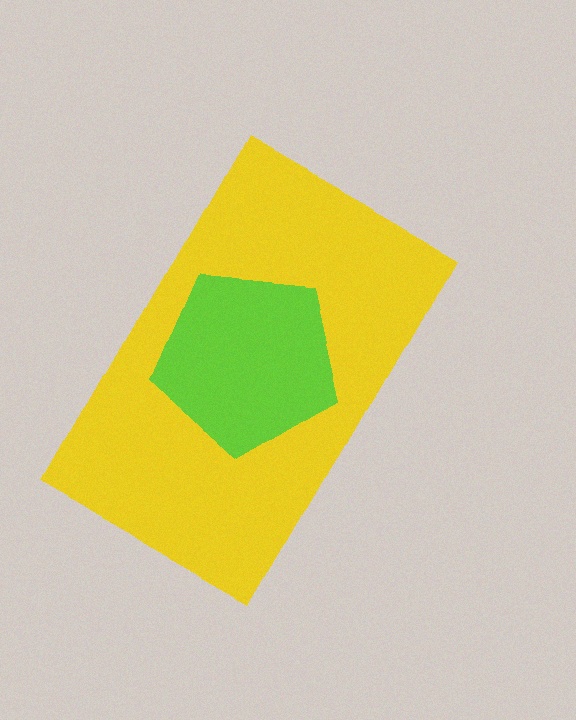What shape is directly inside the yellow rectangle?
The lime pentagon.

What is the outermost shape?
The yellow rectangle.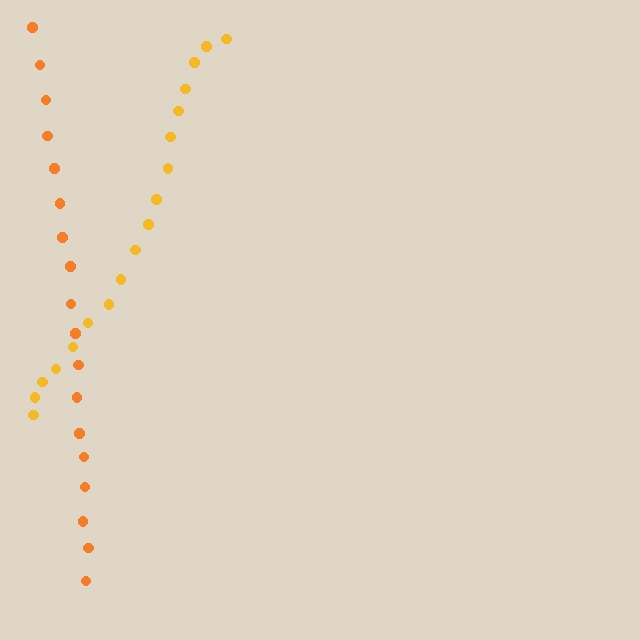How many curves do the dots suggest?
There are 2 distinct paths.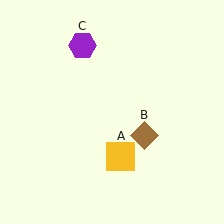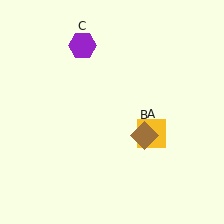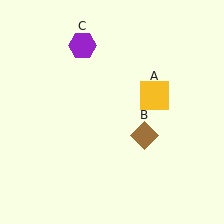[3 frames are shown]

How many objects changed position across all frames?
1 object changed position: yellow square (object A).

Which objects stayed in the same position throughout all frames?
Brown diamond (object B) and purple hexagon (object C) remained stationary.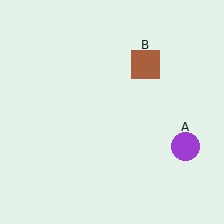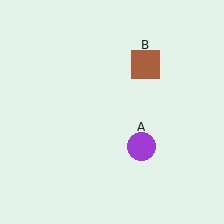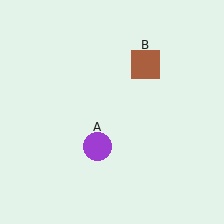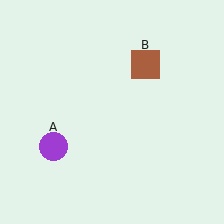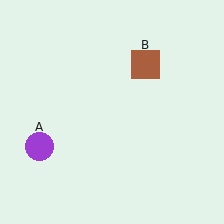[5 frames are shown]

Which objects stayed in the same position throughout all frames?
Brown square (object B) remained stationary.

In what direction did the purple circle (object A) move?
The purple circle (object A) moved left.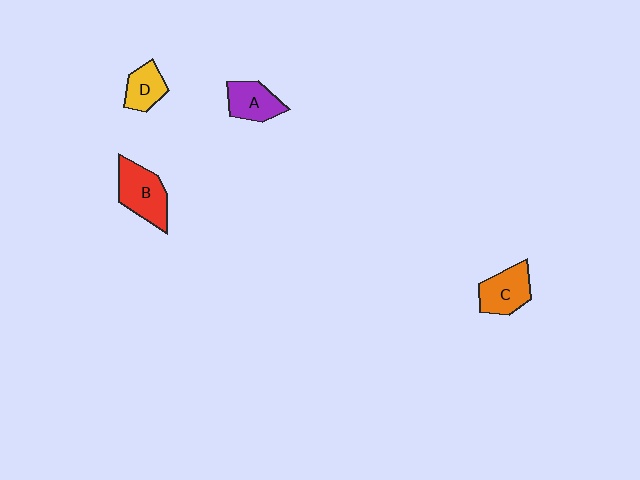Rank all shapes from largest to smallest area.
From largest to smallest: B (red), C (orange), A (purple), D (yellow).